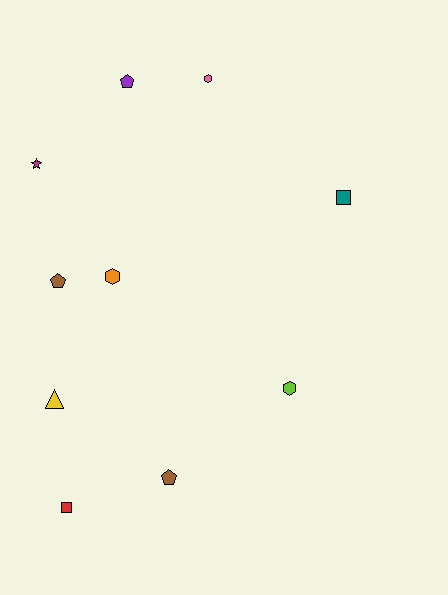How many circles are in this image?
There are no circles.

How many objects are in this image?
There are 10 objects.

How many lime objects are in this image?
There is 1 lime object.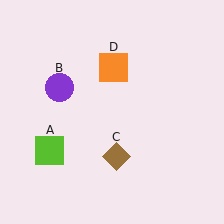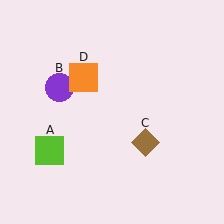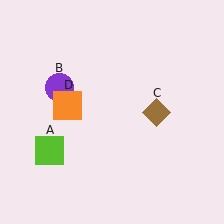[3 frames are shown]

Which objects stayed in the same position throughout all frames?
Lime square (object A) and purple circle (object B) remained stationary.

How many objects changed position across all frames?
2 objects changed position: brown diamond (object C), orange square (object D).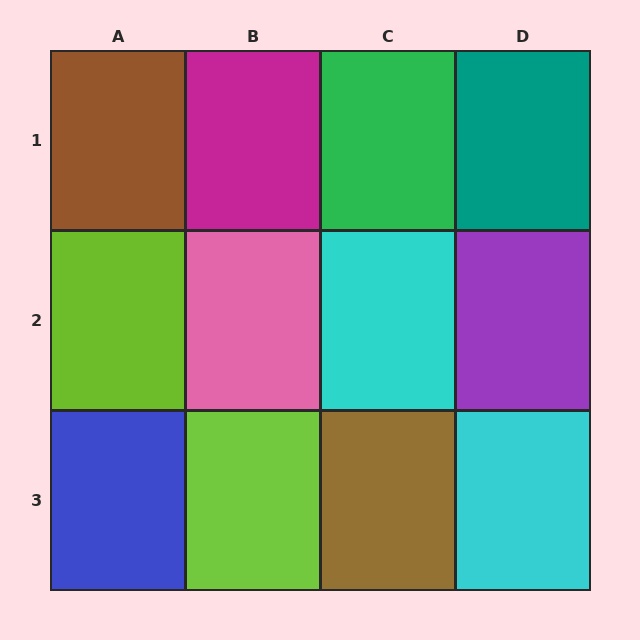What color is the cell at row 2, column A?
Lime.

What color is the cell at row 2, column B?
Pink.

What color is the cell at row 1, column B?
Magenta.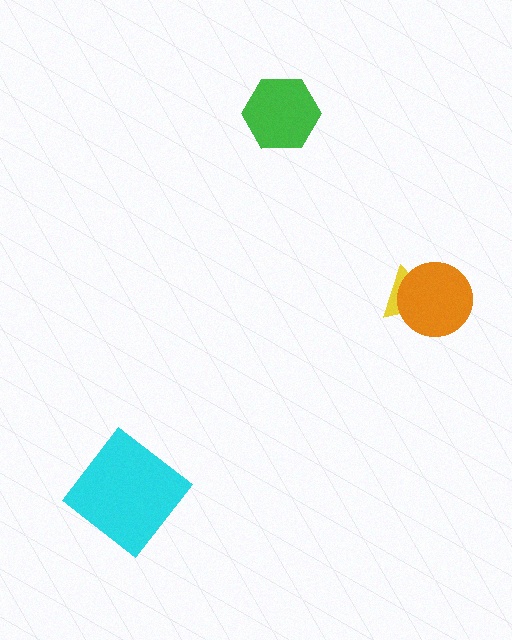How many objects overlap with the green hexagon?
0 objects overlap with the green hexagon.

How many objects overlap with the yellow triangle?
1 object overlaps with the yellow triangle.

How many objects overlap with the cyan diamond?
0 objects overlap with the cyan diamond.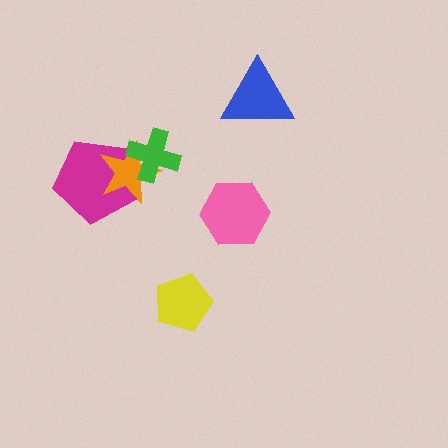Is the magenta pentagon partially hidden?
Yes, it is partially covered by another shape.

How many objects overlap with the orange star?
2 objects overlap with the orange star.